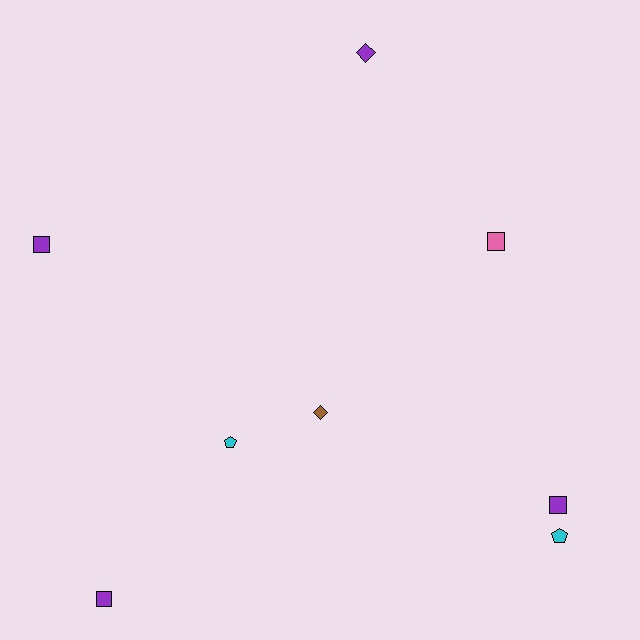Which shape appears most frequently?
Square, with 4 objects.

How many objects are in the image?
There are 8 objects.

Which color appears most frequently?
Purple, with 4 objects.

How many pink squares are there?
There is 1 pink square.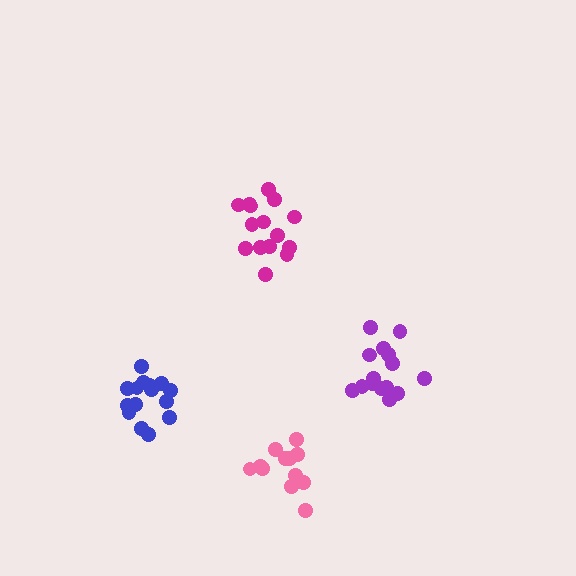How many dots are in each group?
Group 1: 15 dots, Group 2: 15 dots, Group 3: 12 dots, Group 4: 15 dots (57 total).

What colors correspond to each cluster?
The clusters are colored: purple, magenta, pink, blue.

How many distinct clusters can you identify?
There are 4 distinct clusters.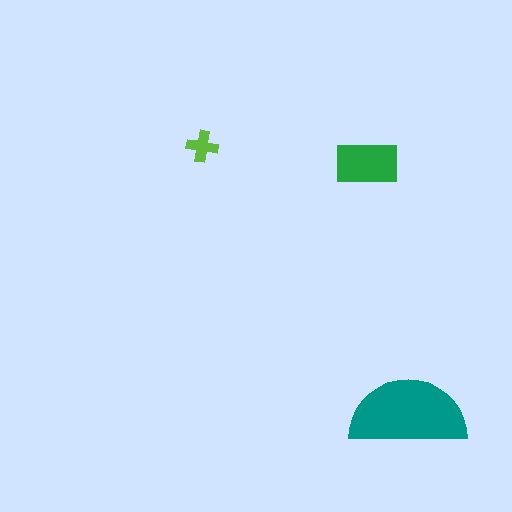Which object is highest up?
The lime cross is topmost.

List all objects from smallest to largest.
The lime cross, the green rectangle, the teal semicircle.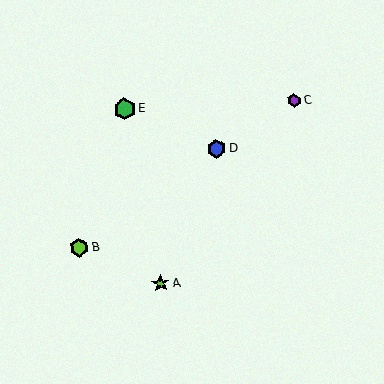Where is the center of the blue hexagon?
The center of the blue hexagon is at (216, 149).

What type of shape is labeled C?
Shape C is a purple hexagon.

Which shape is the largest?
The green hexagon (labeled E) is the largest.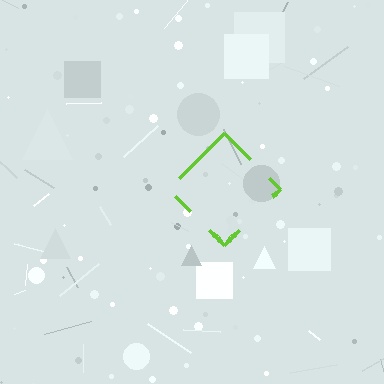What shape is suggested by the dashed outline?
The dashed outline suggests a diamond.